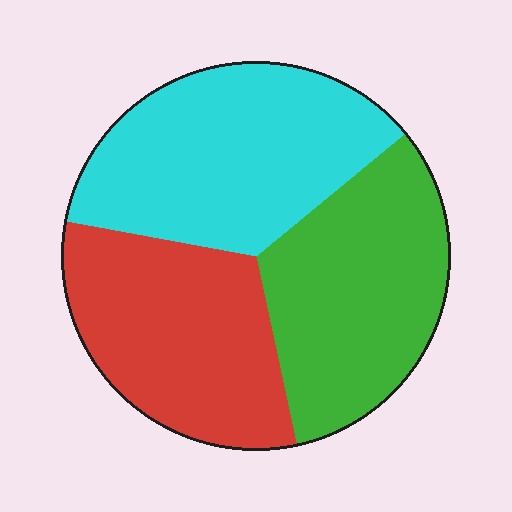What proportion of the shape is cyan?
Cyan takes up about three eighths (3/8) of the shape.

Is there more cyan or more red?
Cyan.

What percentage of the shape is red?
Red covers 31% of the shape.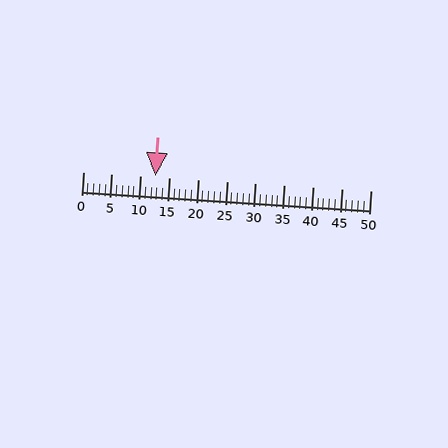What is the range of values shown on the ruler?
The ruler shows values from 0 to 50.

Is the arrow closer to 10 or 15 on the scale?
The arrow is closer to 15.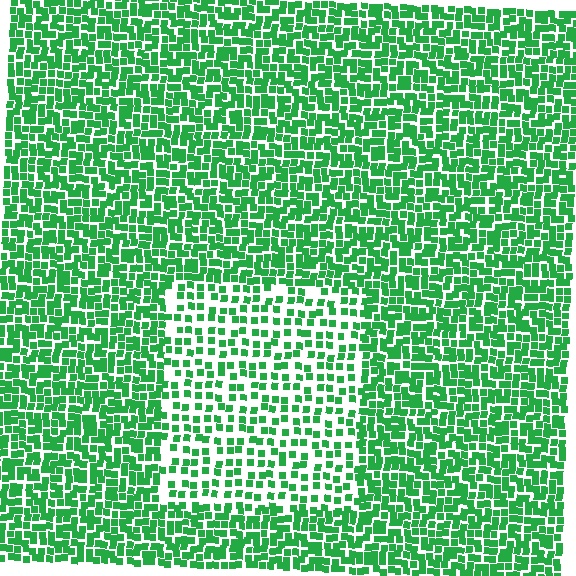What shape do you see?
I see a rectangle.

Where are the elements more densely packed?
The elements are more densely packed outside the rectangle boundary.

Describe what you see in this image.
The image contains small green elements arranged at two different densities. A rectangle-shaped region is visible where the elements are less densely packed than the surrounding area.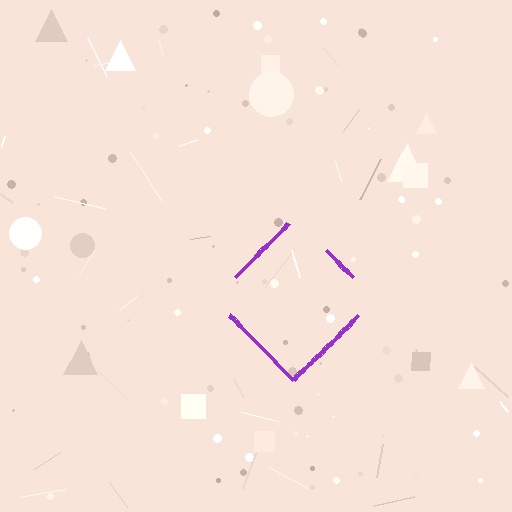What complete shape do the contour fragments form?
The contour fragments form a diamond.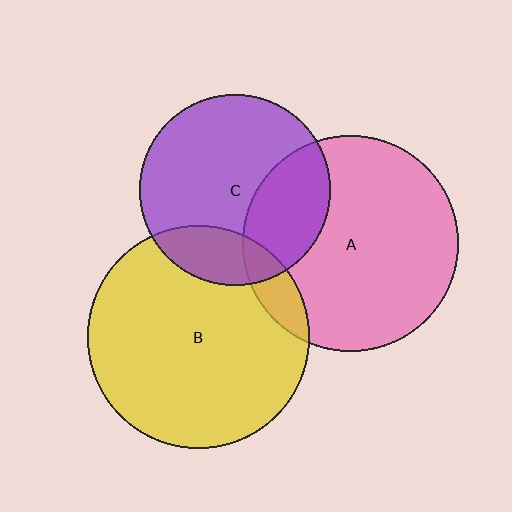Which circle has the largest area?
Circle B (yellow).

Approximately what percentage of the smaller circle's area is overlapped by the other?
Approximately 30%.